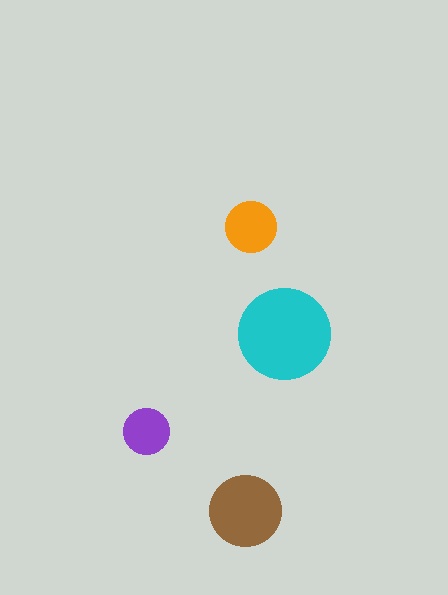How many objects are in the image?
There are 4 objects in the image.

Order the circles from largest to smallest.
the cyan one, the brown one, the orange one, the purple one.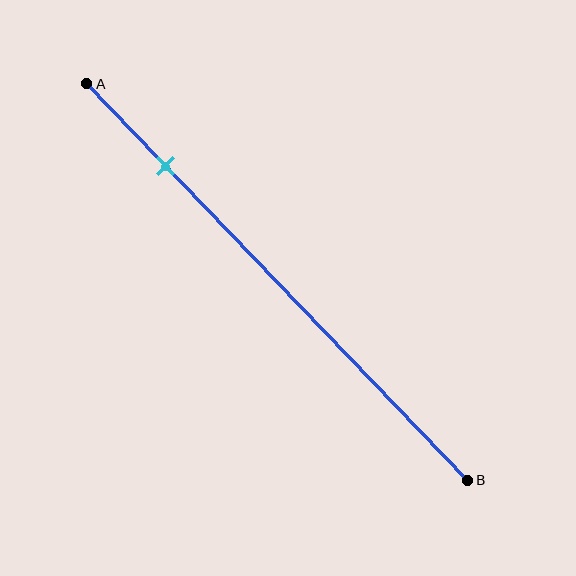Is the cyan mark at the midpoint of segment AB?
No, the mark is at about 20% from A, not at the 50% midpoint.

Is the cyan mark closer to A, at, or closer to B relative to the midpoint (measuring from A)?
The cyan mark is closer to point A than the midpoint of segment AB.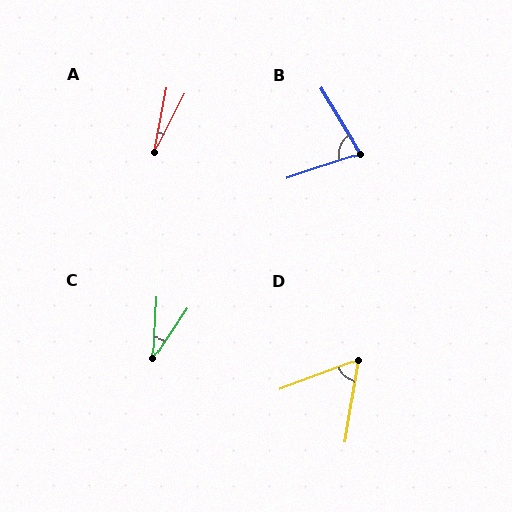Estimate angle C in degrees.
Approximately 31 degrees.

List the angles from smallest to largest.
A (16°), C (31°), D (60°), B (77°).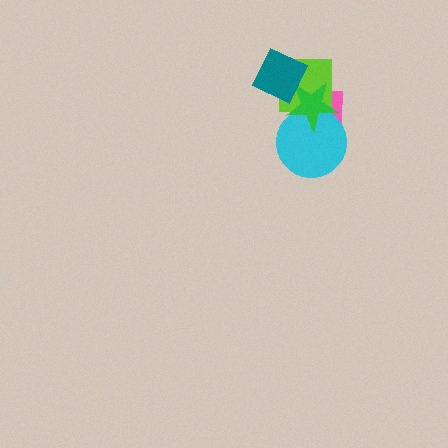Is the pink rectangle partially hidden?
Yes, it is partially covered by another shape.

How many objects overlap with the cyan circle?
3 objects overlap with the cyan circle.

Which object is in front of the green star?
The teal diamond is in front of the green star.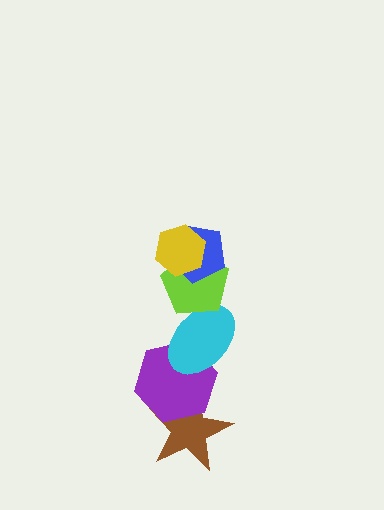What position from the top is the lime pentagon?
The lime pentagon is 3rd from the top.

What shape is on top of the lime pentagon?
The blue pentagon is on top of the lime pentagon.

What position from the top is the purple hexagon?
The purple hexagon is 5th from the top.